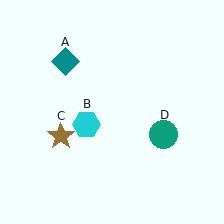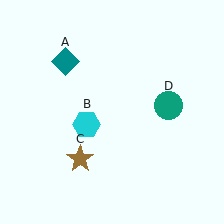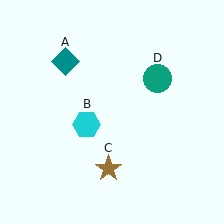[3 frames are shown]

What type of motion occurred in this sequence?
The brown star (object C), teal circle (object D) rotated counterclockwise around the center of the scene.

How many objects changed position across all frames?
2 objects changed position: brown star (object C), teal circle (object D).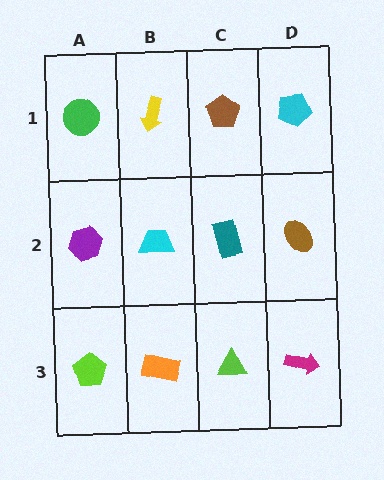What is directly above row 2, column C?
A brown pentagon.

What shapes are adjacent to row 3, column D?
A brown ellipse (row 2, column D), a lime triangle (row 3, column C).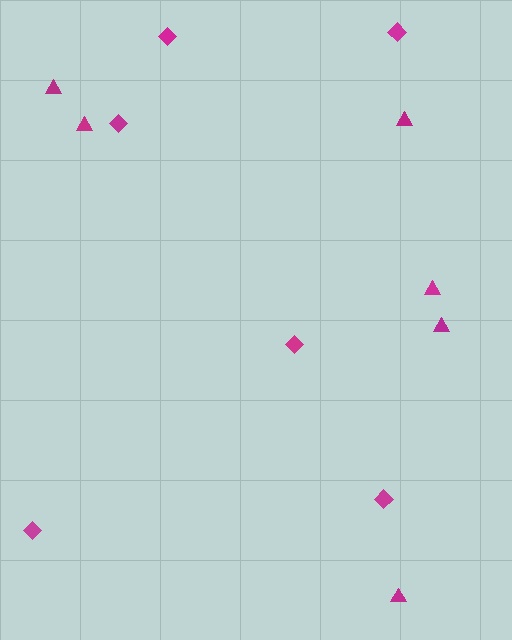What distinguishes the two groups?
There are 2 groups: one group of diamonds (6) and one group of triangles (6).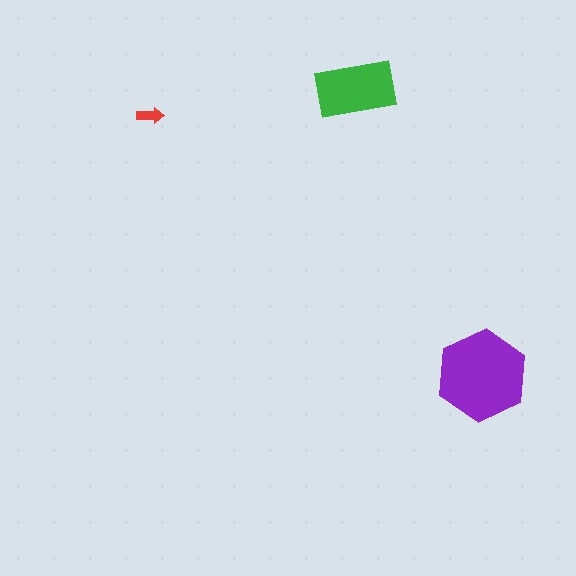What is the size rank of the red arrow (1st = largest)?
3rd.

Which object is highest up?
The green rectangle is topmost.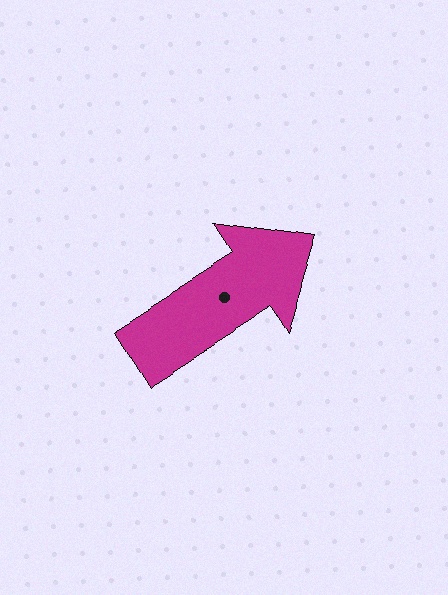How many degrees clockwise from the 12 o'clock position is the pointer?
Approximately 58 degrees.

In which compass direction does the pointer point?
Northeast.